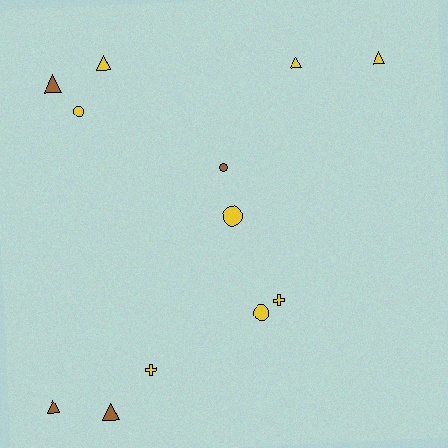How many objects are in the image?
There are 12 objects.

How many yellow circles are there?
There are 3 yellow circles.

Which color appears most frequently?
Yellow, with 8 objects.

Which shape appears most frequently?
Triangle, with 6 objects.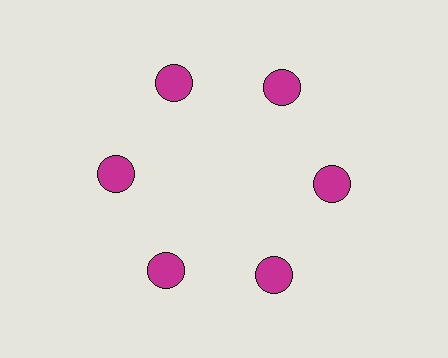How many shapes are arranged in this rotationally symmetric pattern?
There are 6 shapes, arranged in 6 groups of 1.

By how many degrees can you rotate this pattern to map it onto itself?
The pattern maps onto itself every 60 degrees of rotation.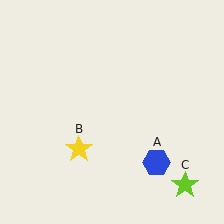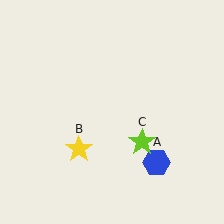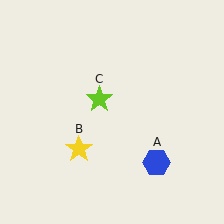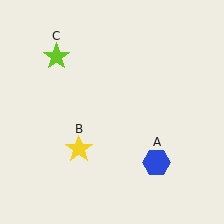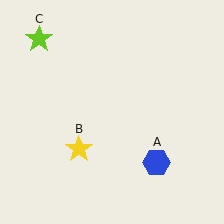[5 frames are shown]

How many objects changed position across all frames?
1 object changed position: lime star (object C).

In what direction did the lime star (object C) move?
The lime star (object C) moved up and to the left.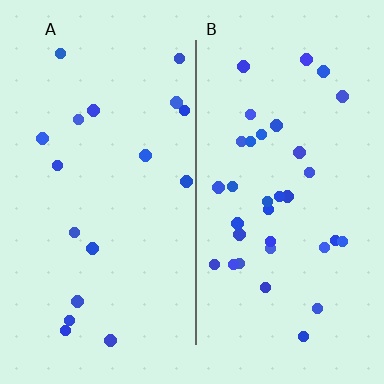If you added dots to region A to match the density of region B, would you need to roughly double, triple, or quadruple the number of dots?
Approximately double.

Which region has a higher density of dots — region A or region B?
B (the right).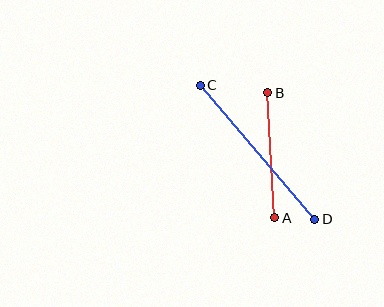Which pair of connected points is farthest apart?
Points C and D are farthest apart.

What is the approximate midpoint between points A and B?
The midpoint is at approximately (271, 155) pixels.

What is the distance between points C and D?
The distance is approximately 176 pixels.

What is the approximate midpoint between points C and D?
The midpoint is at approximately (258, 152) pixels.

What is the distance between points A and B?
The distance is approximately 125 pixels.